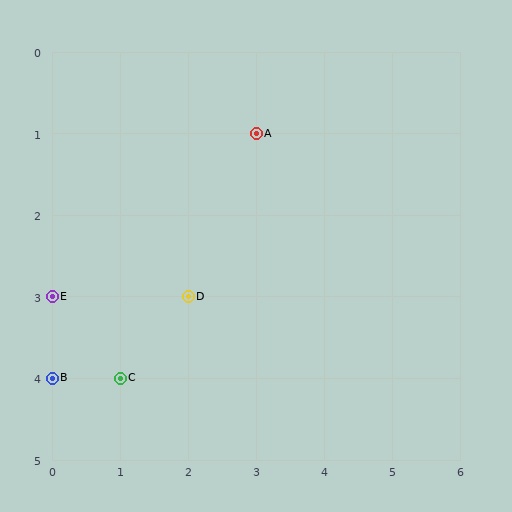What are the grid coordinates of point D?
Point D is at grid coordinates (2, 3).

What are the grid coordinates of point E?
Point E is at grid coordinates (0, 3).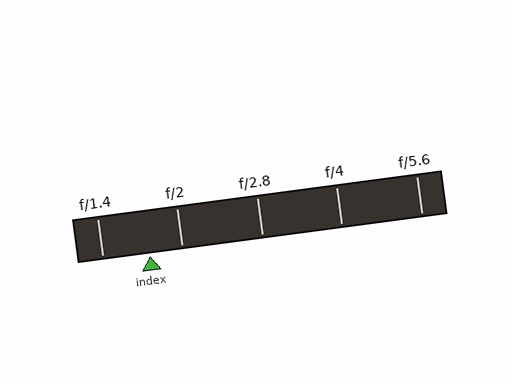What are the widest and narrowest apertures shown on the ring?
The widest aperture shown is f/1.4 and the narrowest is f/5.6.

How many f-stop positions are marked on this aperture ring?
There are 5 f-stop positions marked.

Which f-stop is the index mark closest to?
The index mark is closest to f/2.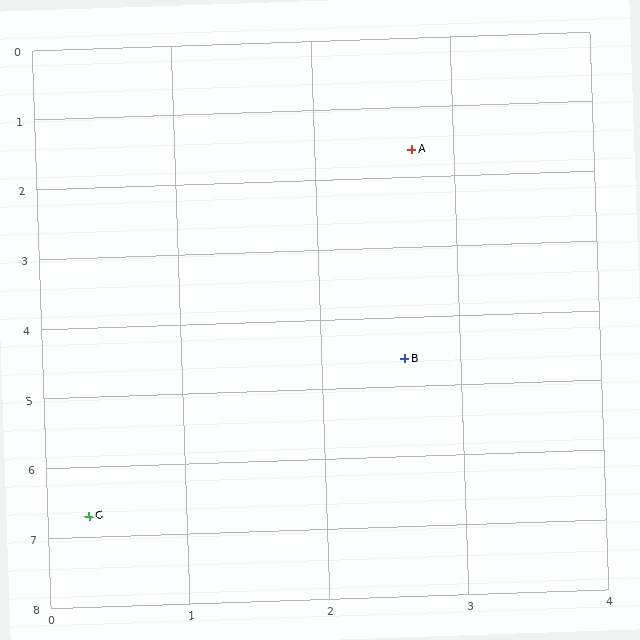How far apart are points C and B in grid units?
Points C and B are about 3.1 grid units apart.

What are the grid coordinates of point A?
Point A is at approximately (2.7, 1.6).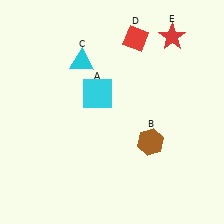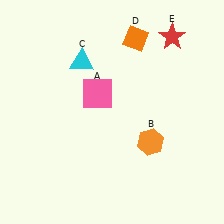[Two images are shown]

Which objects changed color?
A changed from cyan to pink. B changed from brown to orange. D changed from red to orange.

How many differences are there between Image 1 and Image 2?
There are 3 differences between the two images.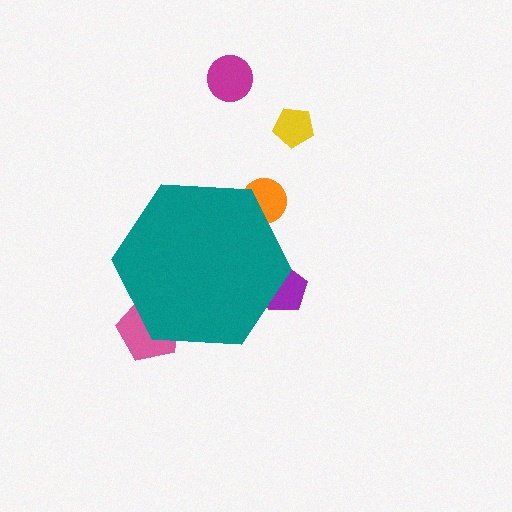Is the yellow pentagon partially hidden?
No, the yellow pentagon is fully visible.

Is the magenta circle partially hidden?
No, the magenta circle is fully visible.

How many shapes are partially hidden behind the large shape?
3 shapes are partially hidden.